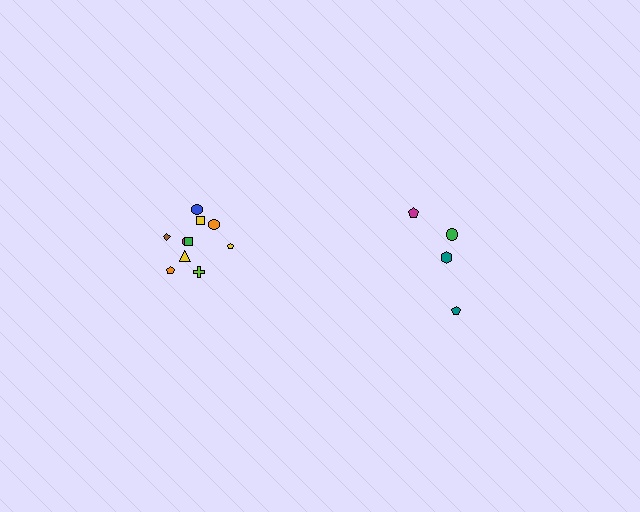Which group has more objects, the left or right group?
The left group.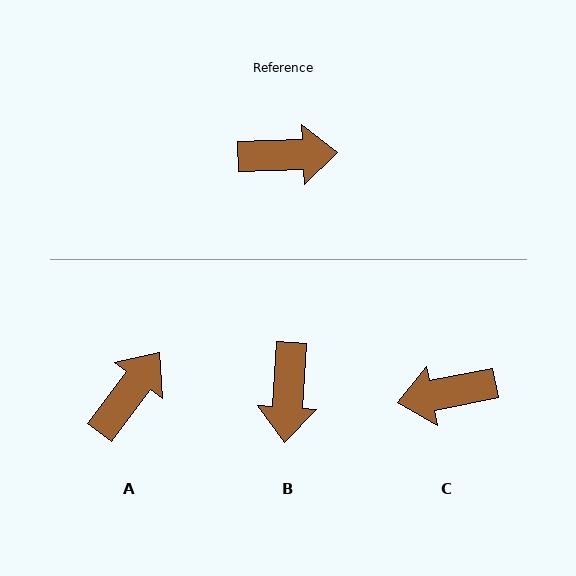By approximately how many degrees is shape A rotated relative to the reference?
Approximately 51 degrees counter-clockwise.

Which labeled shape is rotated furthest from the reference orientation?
C, about 171 degrees away.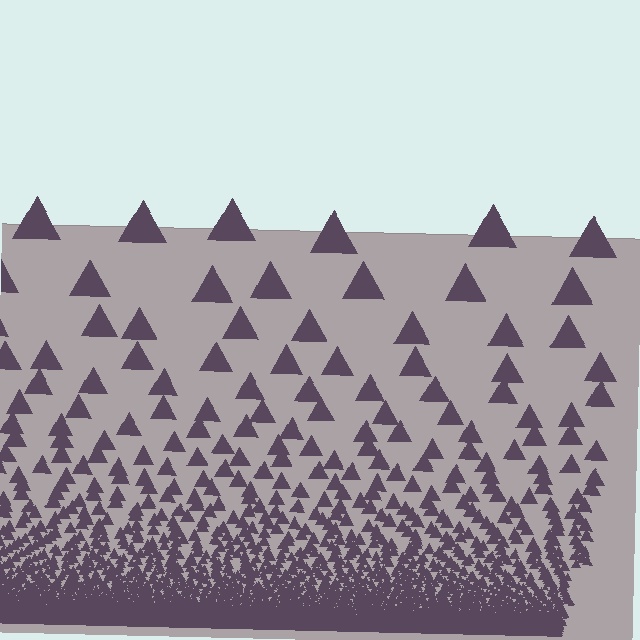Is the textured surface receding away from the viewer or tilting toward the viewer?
The surface appears to tilt toward the viewer. Texture elements get larger and sparser toward the top.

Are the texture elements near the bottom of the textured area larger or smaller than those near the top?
Smaller. The gradient is inverted — elements near the bottom are smaller and denser.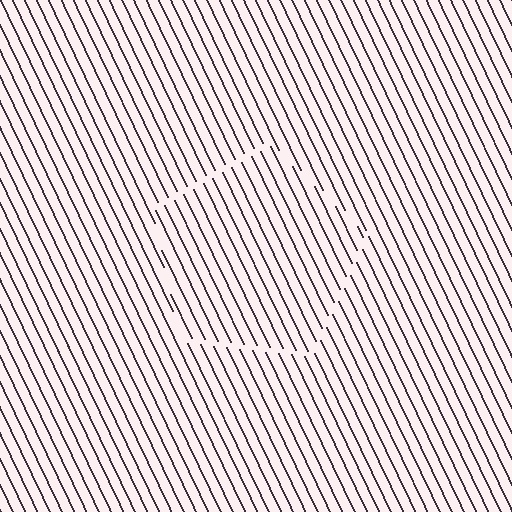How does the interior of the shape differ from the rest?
The interior of the shape contains the same grating, shifted by half a period — the contour is defined by the phase discontinuity where line-ends from the inner and outer gratings abut.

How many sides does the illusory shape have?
5 sides — the line-ends trace a pentagon.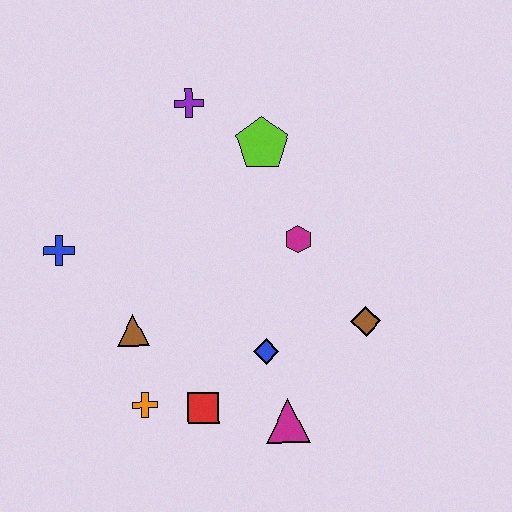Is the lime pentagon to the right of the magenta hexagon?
No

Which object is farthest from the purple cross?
The magenta triangle is farthest from the purple cross.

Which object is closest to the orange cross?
The red square is closest to the orange cross.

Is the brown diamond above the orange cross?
Yes